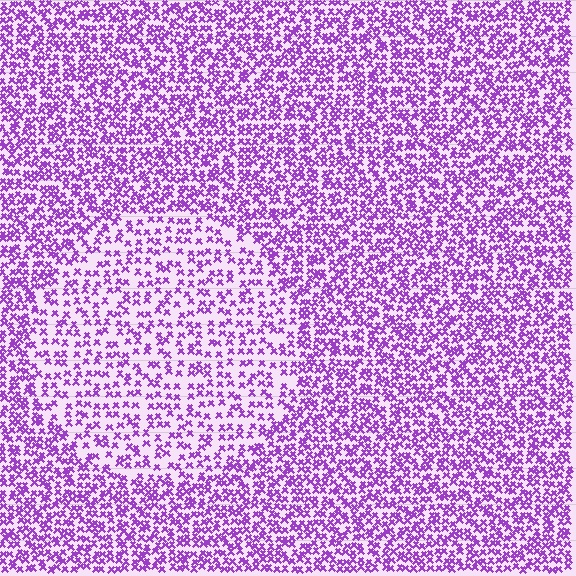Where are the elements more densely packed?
The elements are more densely packed outside the circle boundary.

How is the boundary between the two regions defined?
The boundary is defined by a change in element density (approximately 1.8x ratio). All elements are the same color, size, and shape.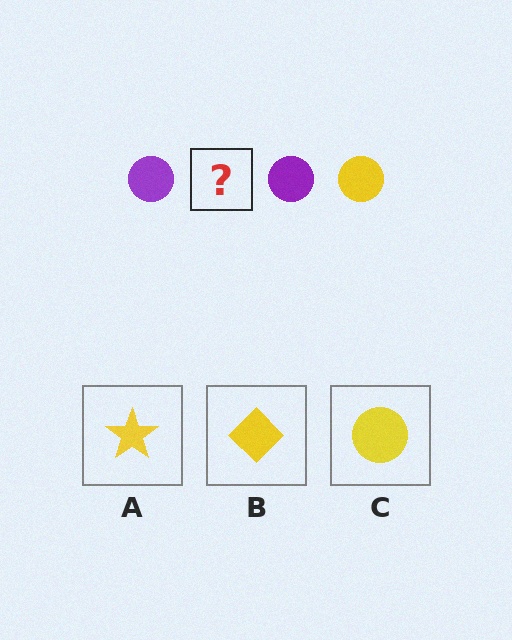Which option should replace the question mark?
Option C.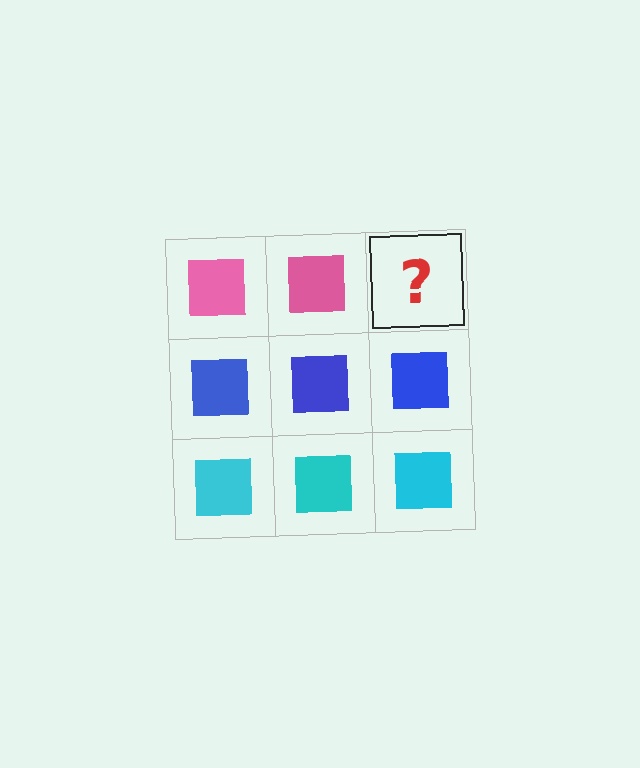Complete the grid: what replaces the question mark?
The question mark should be replaced with a pink square.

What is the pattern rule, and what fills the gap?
The rule is that each row has a consistent color. The gap should be filled with a pink square.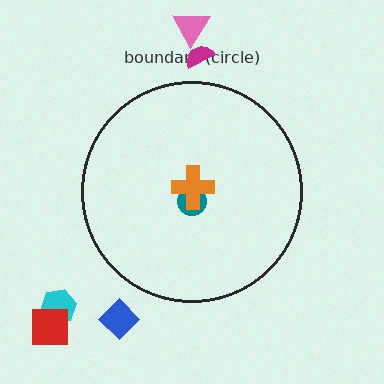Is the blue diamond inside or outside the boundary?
Outside.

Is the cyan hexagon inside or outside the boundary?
Outside.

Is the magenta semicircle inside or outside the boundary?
Outside.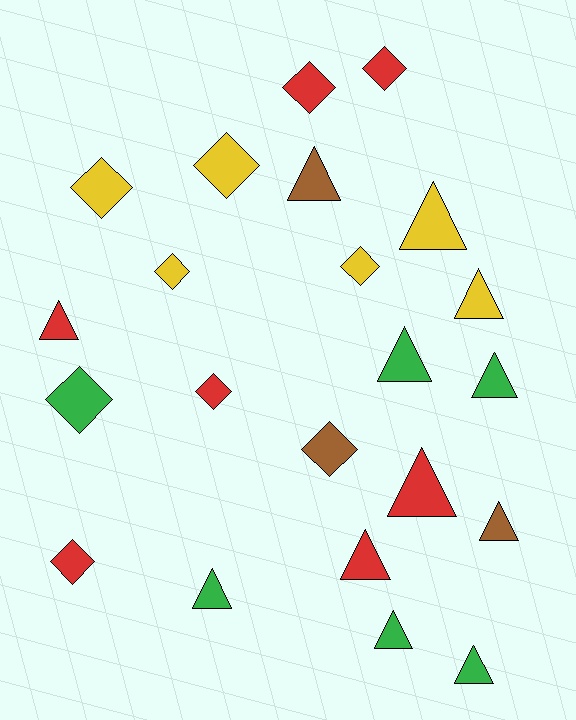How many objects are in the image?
There are 22 objects.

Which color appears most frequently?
Red, with 7 objects.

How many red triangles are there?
There are 3 red triangles.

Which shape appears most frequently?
Triangle, with 12 objects.